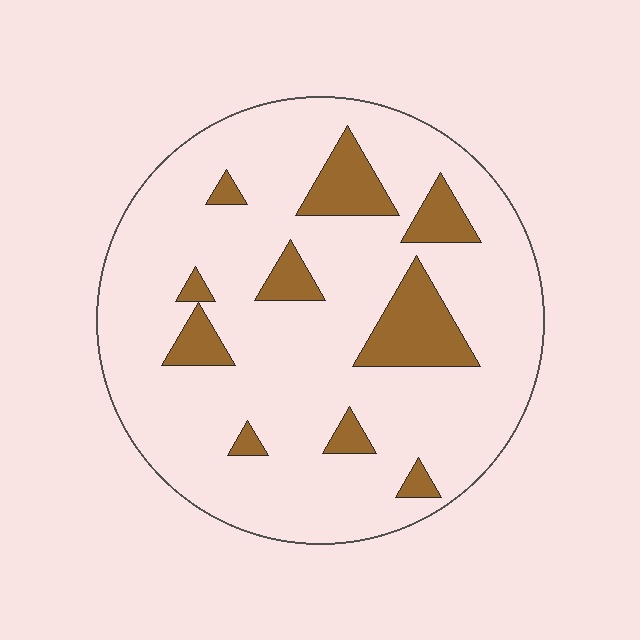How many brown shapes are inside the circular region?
10.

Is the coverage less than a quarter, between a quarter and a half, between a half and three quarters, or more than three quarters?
Less than a quarter.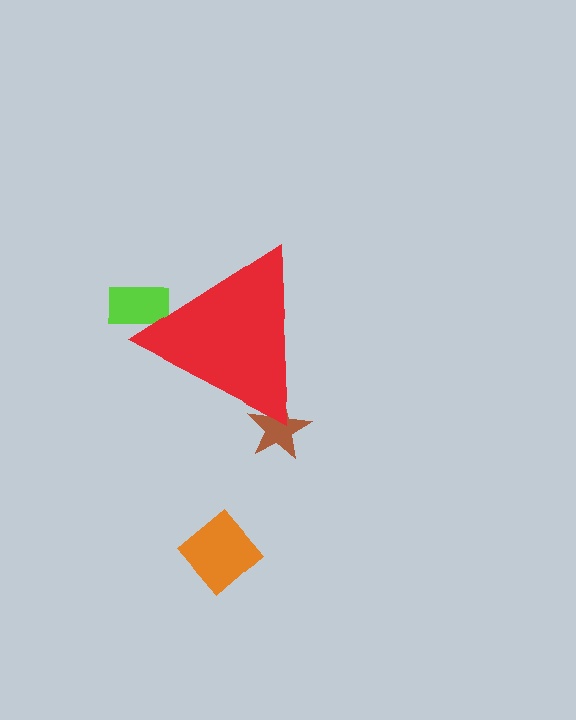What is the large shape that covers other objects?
A red triangle.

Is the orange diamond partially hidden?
No, the orange diamond is fully visible.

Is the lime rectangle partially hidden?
Yes, the lime rectangle is partially hidden behind the red triangle.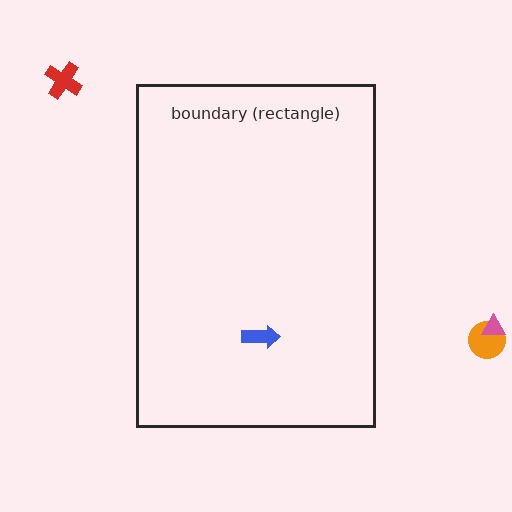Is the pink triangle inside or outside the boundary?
Outside.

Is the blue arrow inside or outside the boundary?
Inside.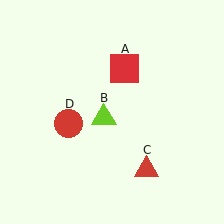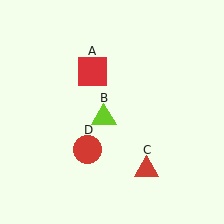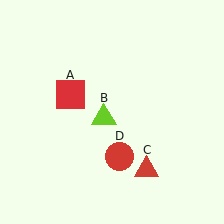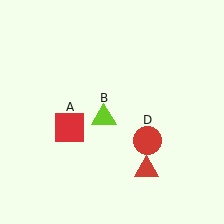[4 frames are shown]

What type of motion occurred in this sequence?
The red square (object A), red circle (object D) rotated counterclockwise around the center of the scene.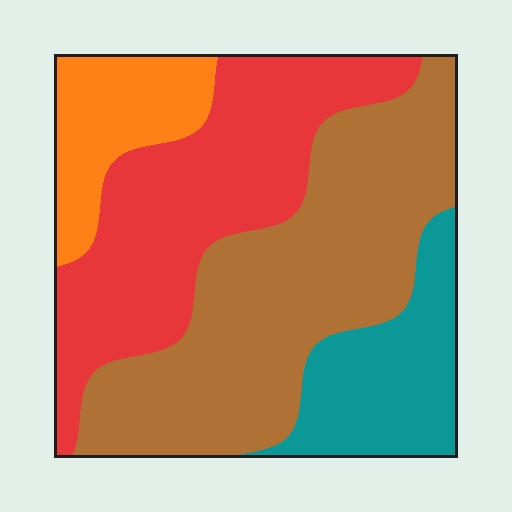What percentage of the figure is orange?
Orange covers about 10% of the figure.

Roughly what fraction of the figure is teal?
Teal covers about 15% of the figure.